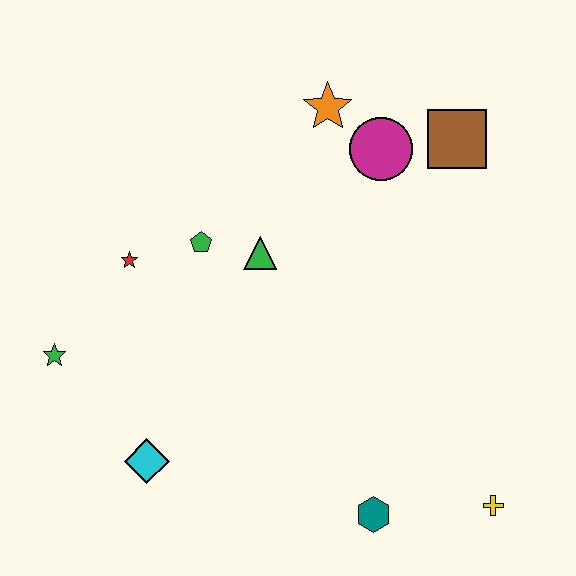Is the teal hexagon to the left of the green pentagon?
No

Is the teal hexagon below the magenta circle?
Yes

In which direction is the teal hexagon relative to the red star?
The teal hexagon is below the red star.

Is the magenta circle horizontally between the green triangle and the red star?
No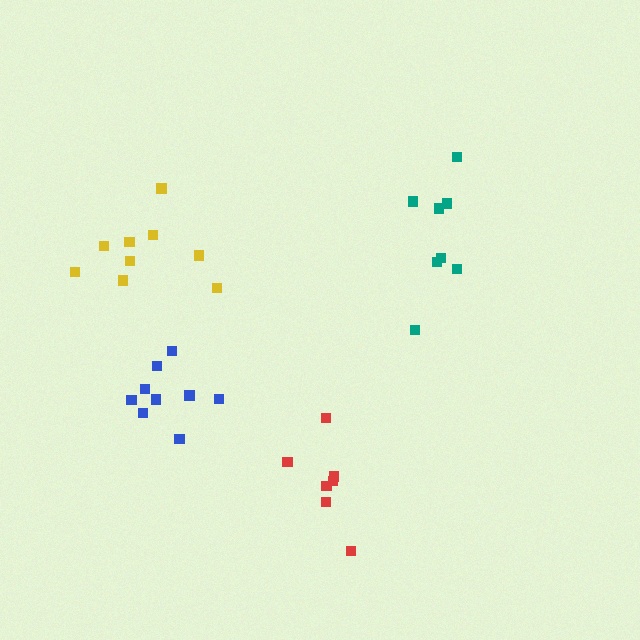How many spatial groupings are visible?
There are 4 spatial groupings.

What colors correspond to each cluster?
The clusters are colored: blue, teal, yellow, red.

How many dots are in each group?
Group 1: 10 dots, Group 2: 8 dots, Group 3: 9 dots, Group 4: 7 dots (34 total).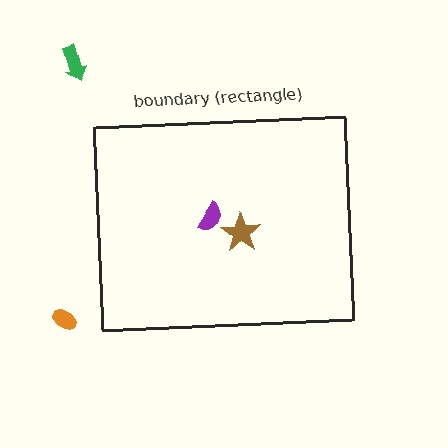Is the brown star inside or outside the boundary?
Inside.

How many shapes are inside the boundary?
2 inside, 2 outside.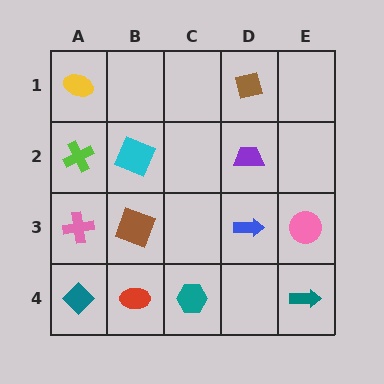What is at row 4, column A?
A teal diamond.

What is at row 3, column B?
A brown square.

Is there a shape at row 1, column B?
No, that cell is empty.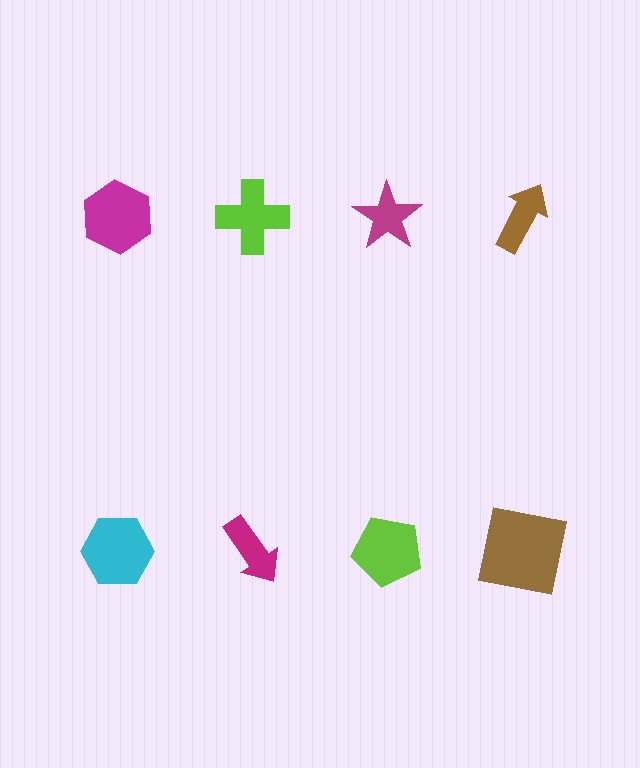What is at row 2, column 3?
A lime pentagon.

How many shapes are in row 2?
4 shapes.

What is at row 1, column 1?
A magenta hexagon.